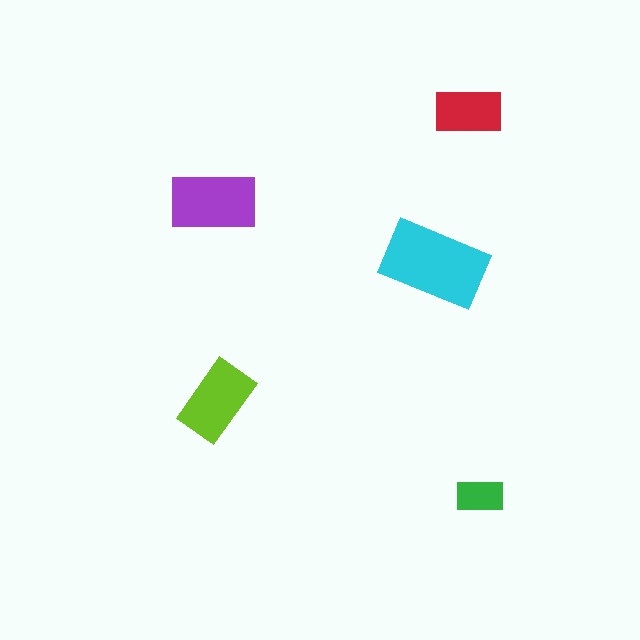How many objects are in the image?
There are 5 objects in the image.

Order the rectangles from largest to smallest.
the cyan one, the purple one, the lime one, the red one, the green one.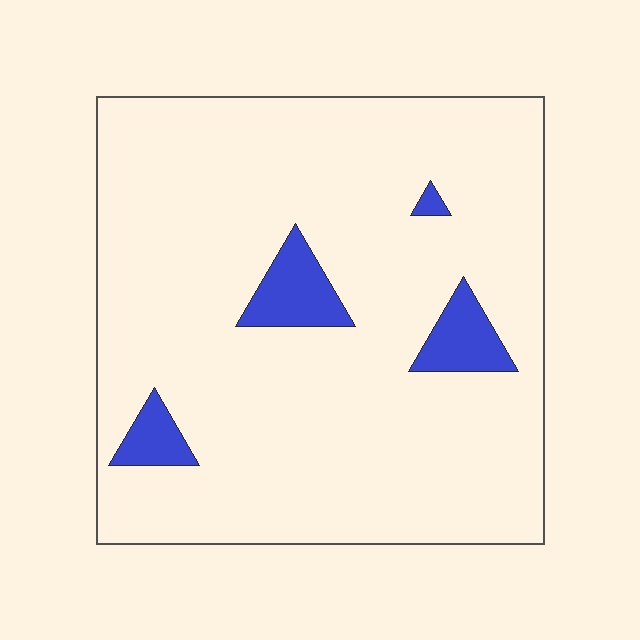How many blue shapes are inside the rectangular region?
4.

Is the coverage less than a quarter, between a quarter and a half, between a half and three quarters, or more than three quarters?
Less than a quarter.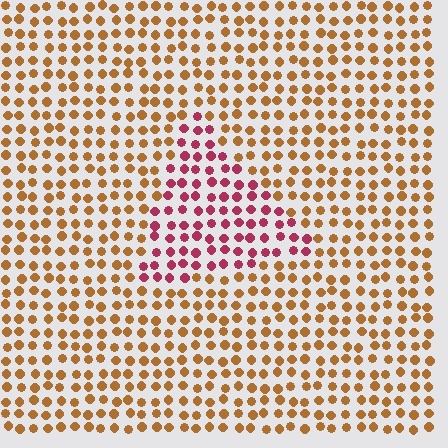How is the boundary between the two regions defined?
The boundary is defined purely by a slight shift in hue (about 51 degrees). Spacing, size, and orientation are identical on both sides.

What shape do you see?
I see a triangle.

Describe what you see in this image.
The image is filled with small brown elements in a uniform arrangement. A triangle-shaped region is visible where the elements are tinted to a slightly different hue, forming a subtle color boundary.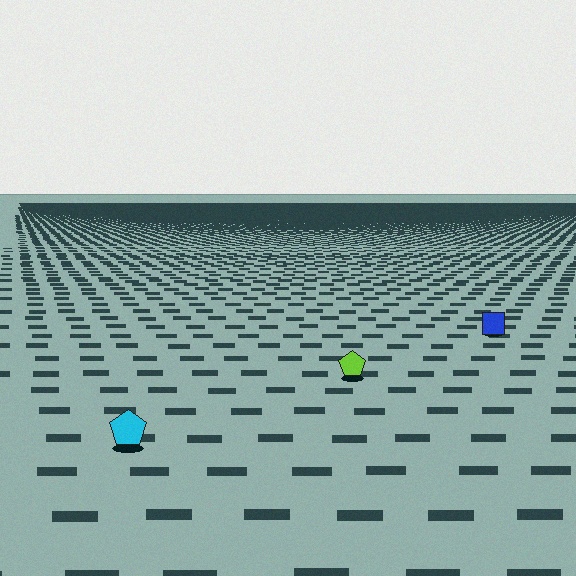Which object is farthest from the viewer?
The blue square is farthest from the viewer. It appears smaller and the ground texture around it is denser.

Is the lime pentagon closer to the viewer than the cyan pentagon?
No. The cyan pentagon is closer — you can tell from the texture gradient: the ground texture is coarser near it.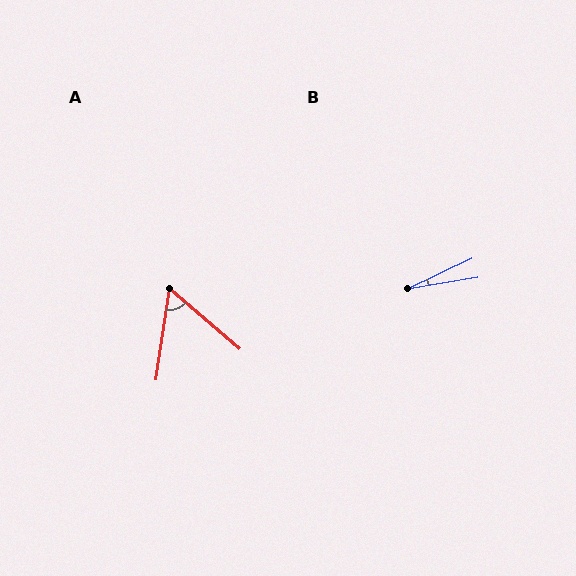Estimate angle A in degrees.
Approximately 58 degrees.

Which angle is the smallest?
B, at approximately 16 degrees.